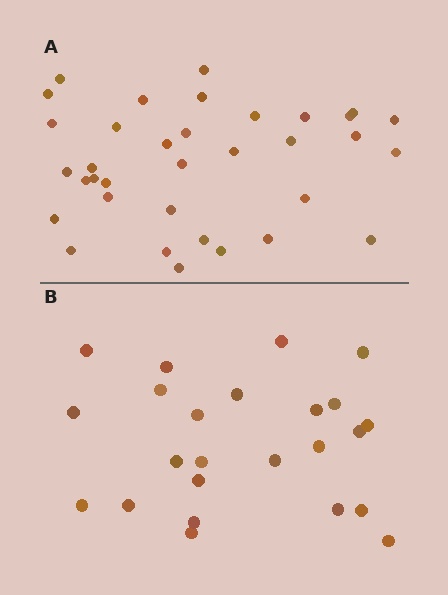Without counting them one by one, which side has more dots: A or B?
Region A (the top region) has more dots.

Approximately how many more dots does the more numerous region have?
Region A has roughly 12 or so more dots than region B.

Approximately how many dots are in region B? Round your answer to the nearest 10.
About 20 dots. (The exact count is 24, which rounds to 20.)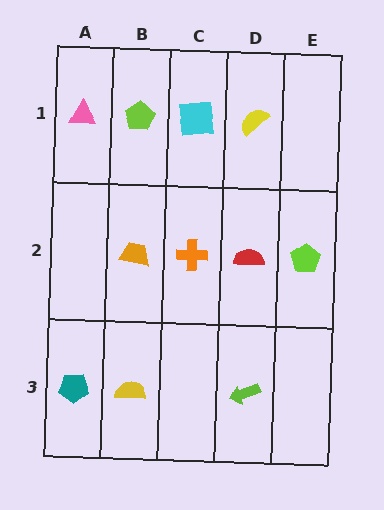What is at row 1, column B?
A lime pentagon.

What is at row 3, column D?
A lime arrow.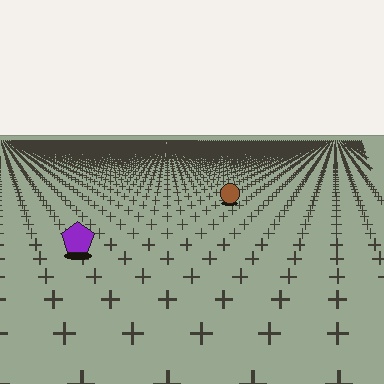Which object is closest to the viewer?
The purple pentagon is closest. The texture marks near it are larger and more spread out.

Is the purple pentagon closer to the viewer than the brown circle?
Yes. The purple pentagon is closer — you can tell from the texture gradient: the ground texture is coarser near it.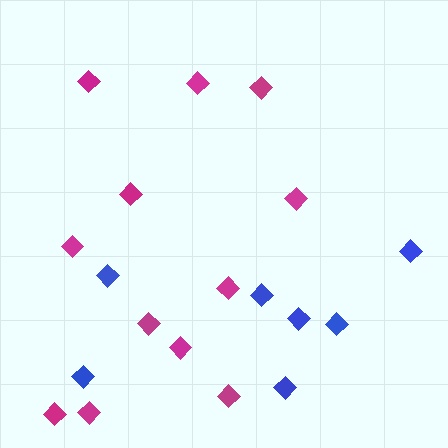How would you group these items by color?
There are 2 groups: one group of blue diamonds (7) and one group of magenta diamonds (12).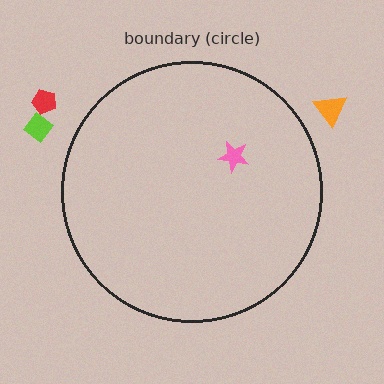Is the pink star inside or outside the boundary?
Inside.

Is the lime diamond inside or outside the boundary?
Outside.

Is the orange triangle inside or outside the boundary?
Outside.